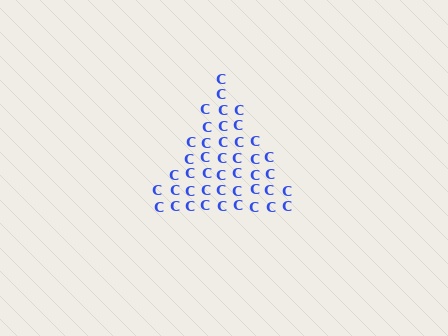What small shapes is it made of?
It is made of small letter C's.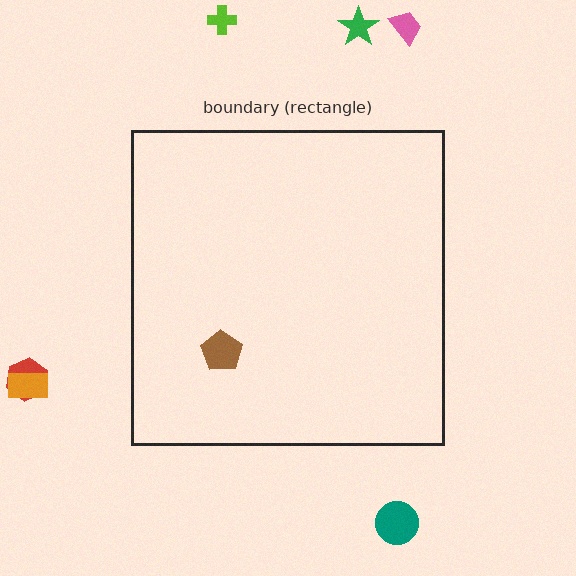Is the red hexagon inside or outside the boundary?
Outside.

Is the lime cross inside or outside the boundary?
Outside.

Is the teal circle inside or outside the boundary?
Outside.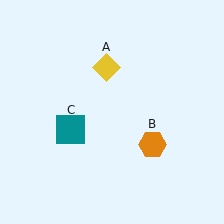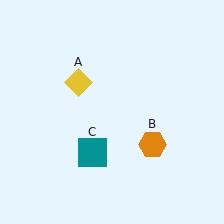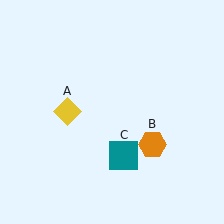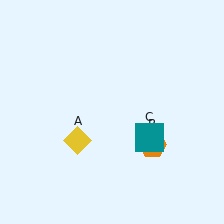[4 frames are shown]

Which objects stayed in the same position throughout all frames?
Orange hexagon (object B) remained stationary.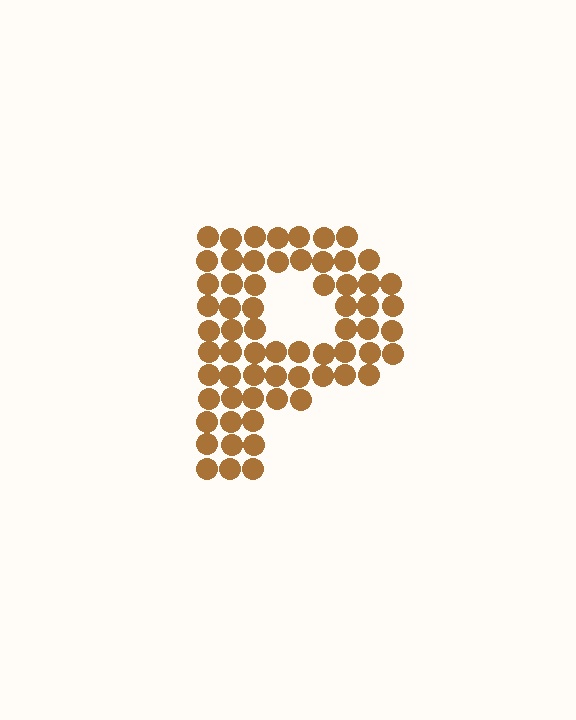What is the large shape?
The large shape is the letter P.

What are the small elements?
The small elements are circles.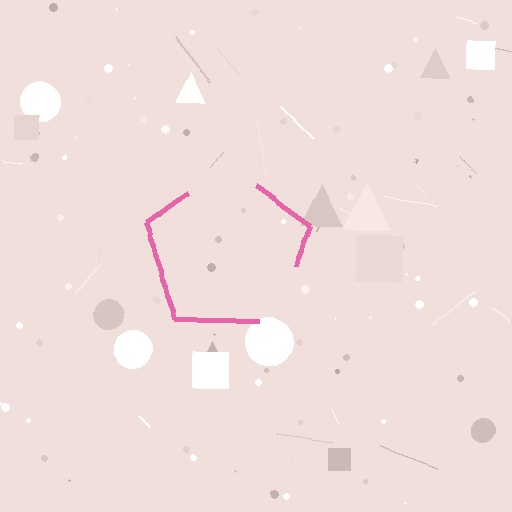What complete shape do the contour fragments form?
The contour fragments form a pentagon.